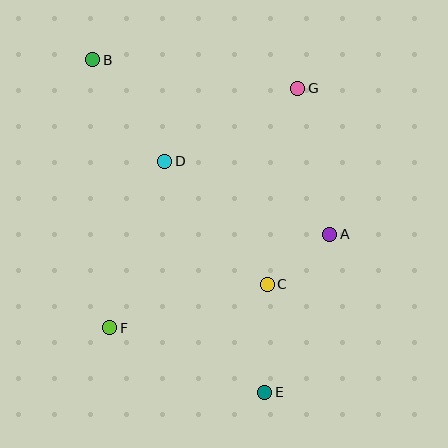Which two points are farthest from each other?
Points B and E are farthest from each other.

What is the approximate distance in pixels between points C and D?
The distance between C and D is approximately 160 pixels.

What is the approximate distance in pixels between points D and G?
The distance between D and G is approximately 151 pixels.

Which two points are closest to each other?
Points A and C are closest to each other.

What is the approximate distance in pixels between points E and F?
The distance between E and F is approximately 168 pixels.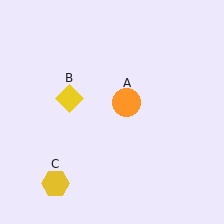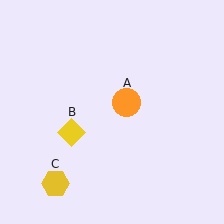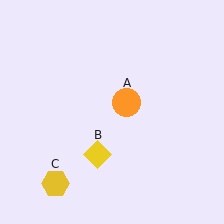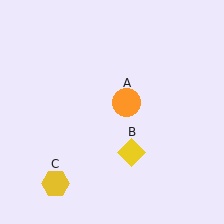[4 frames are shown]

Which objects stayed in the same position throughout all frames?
Orange circle (object A) and yellow hexagon (object C) remained stationary.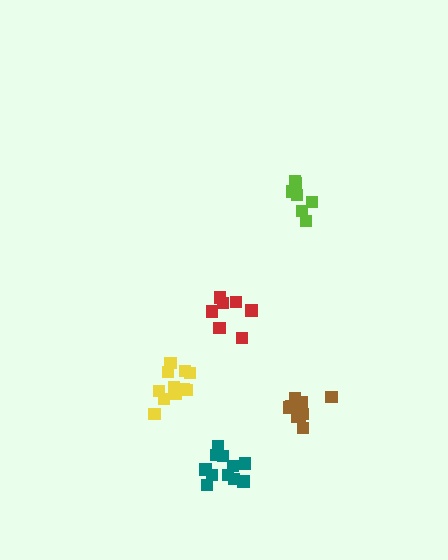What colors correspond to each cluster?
The clusters are colored: brown, lime, teal, red, yellow.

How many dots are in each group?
Group 1: 10 dots, Group 2: 7 dots, Group 3: 11 dots, Group 4: 7 dots, Group 5: 11 dots (46 total).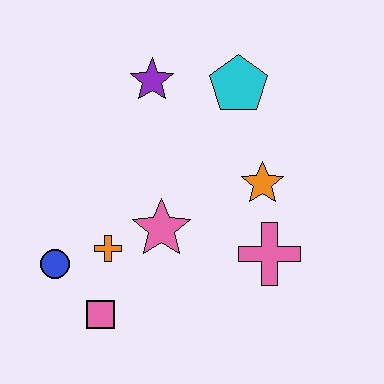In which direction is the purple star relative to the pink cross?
The purple star is above the pink cross.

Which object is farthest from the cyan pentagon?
The pink square is farthest from the cyan pentagon.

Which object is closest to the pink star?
The orange cross is closest to the pink star.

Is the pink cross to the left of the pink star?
No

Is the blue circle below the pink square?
No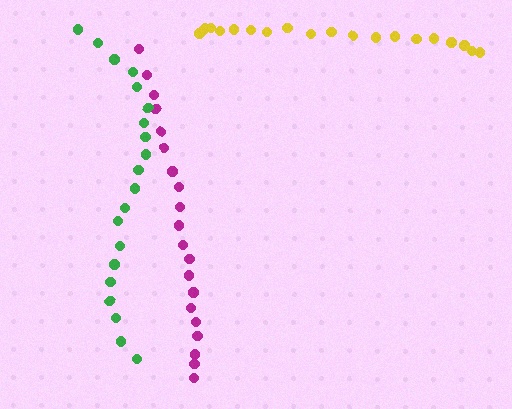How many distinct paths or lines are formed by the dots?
There are 3 distinct paths.